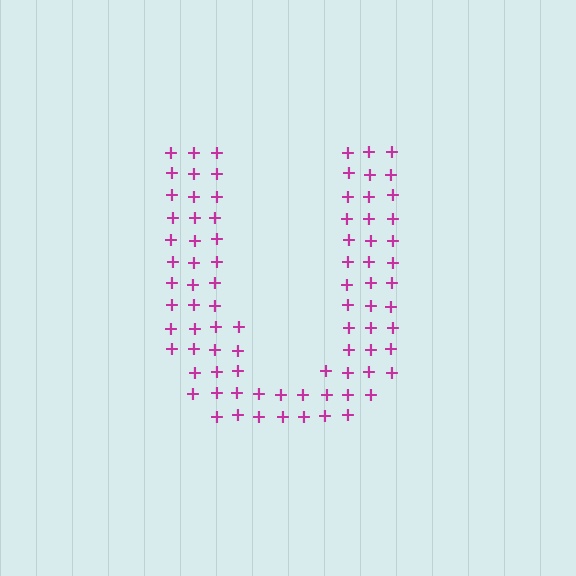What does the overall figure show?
The overall figure shows the letter U.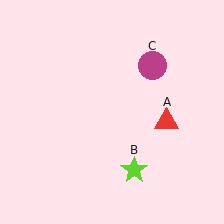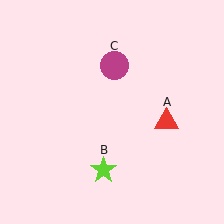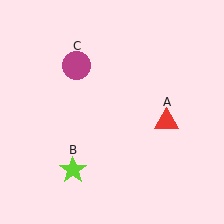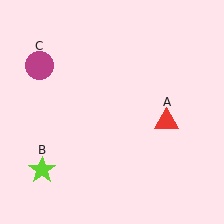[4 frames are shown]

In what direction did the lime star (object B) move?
The lime star (object B) moved left.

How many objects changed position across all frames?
2 objects changed position: lime star (object B), magenta circle (object C).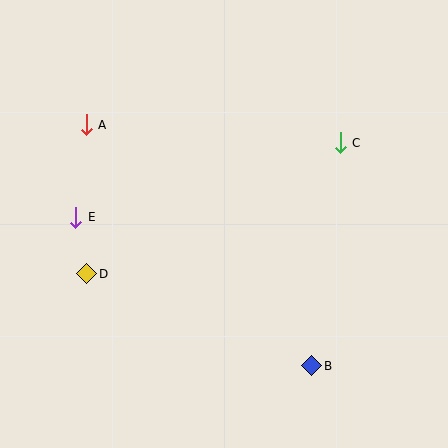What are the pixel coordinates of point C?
Point C is at (340, 143).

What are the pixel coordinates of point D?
Point D is at (87, 274).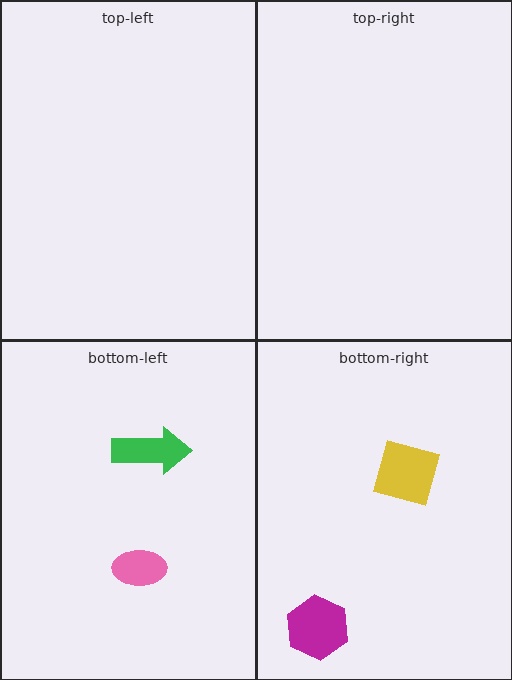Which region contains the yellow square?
The bottom-right region.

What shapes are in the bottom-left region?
The pink ellipse, the green arrow.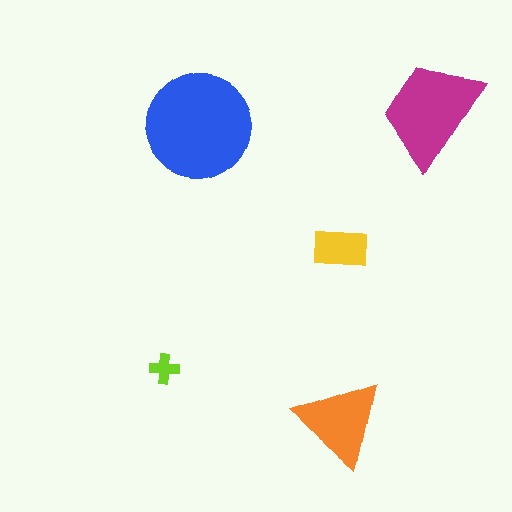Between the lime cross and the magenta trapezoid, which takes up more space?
The magenta trapezoid.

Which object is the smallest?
The lime cross.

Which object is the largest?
The blue circle.